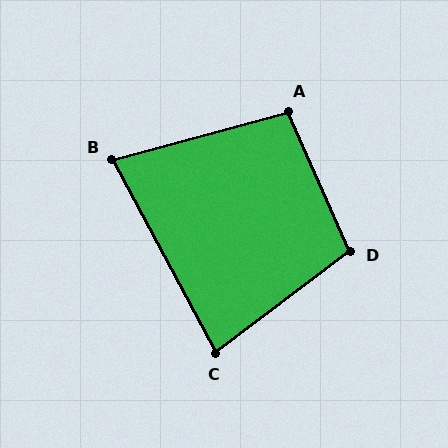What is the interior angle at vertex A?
Approximately 99 degrees (obtuse).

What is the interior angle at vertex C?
Approximately 81 degrees (acute).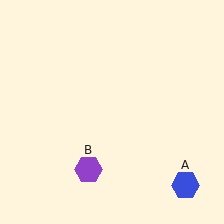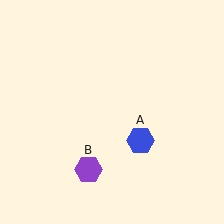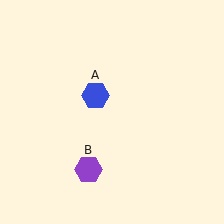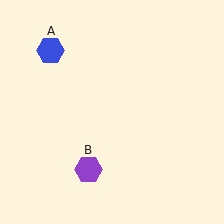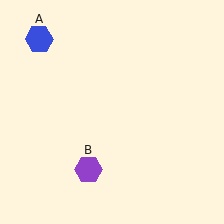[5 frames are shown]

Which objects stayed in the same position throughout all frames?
Purple hexagon (object B) remained stationary.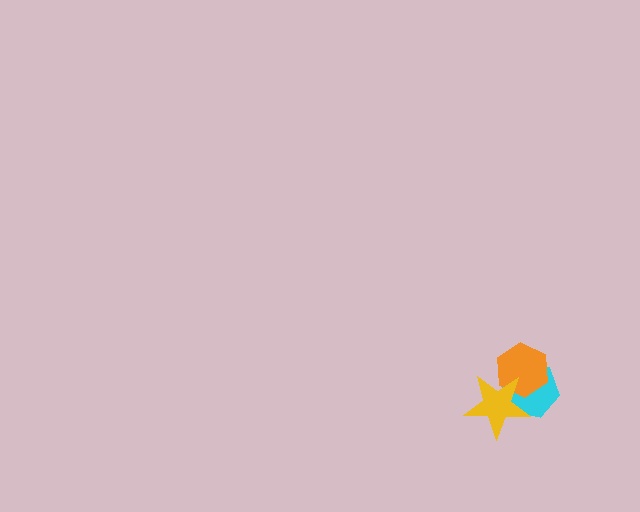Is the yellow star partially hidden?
No, no other shape covers it.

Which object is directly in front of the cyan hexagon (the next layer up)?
The orange hexagon is directly in front of the cyan hexagon.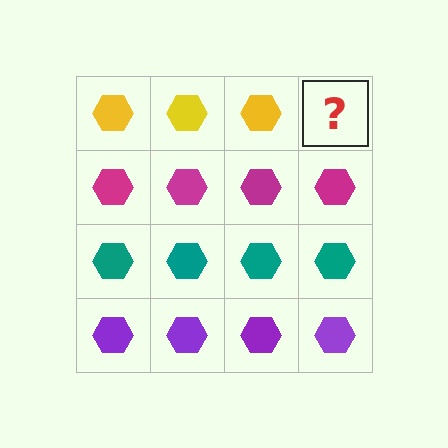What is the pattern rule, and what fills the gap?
The rule is that each row has a consistent color. The gap should be filled with a yellow hexagon.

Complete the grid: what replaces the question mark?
The question mark should be replaced with a yellow hexagon.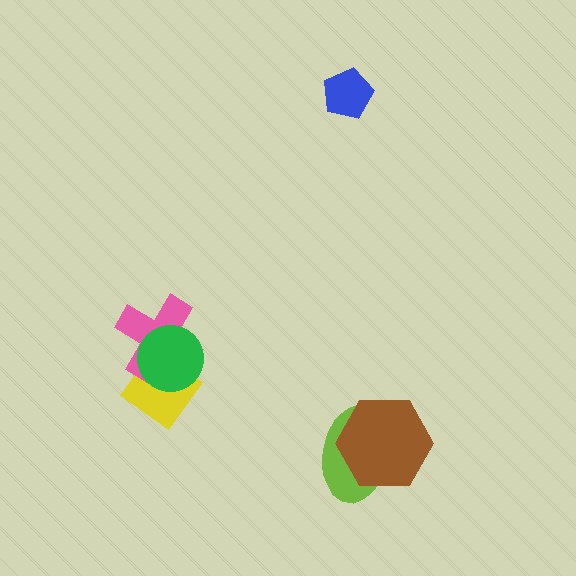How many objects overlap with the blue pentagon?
0 objects overlap with the blue pentagon.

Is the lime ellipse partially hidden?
Yes, it is partially covered by another shape.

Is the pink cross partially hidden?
Yes, it is partially covered by another shape.